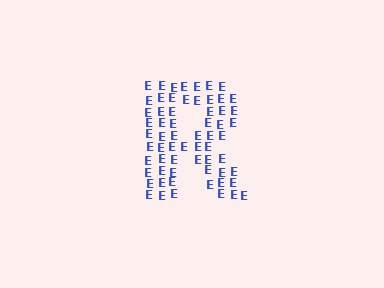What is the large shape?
The large shape is the letter R.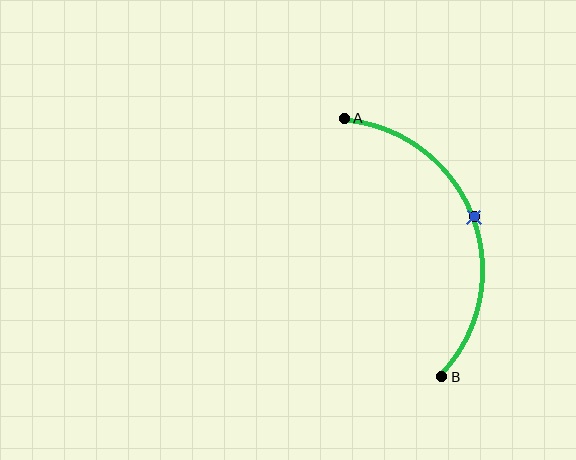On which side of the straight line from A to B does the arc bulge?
The arc bulges to the right of the straight line connecting A and B.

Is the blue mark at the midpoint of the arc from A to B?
Yes. The blue mark lies on the arc at equal arc-length from both A and B — it is the arc midpoint.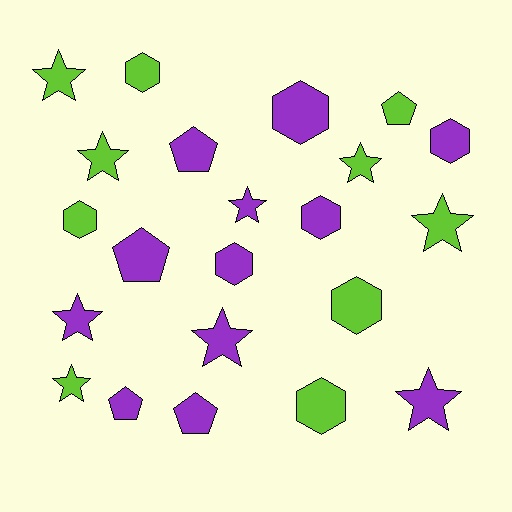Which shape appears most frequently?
Star, with 9 objects.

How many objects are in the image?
There are 22 objects.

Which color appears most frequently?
Purple, with 12 objects.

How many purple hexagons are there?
There are 4 purple hexagons.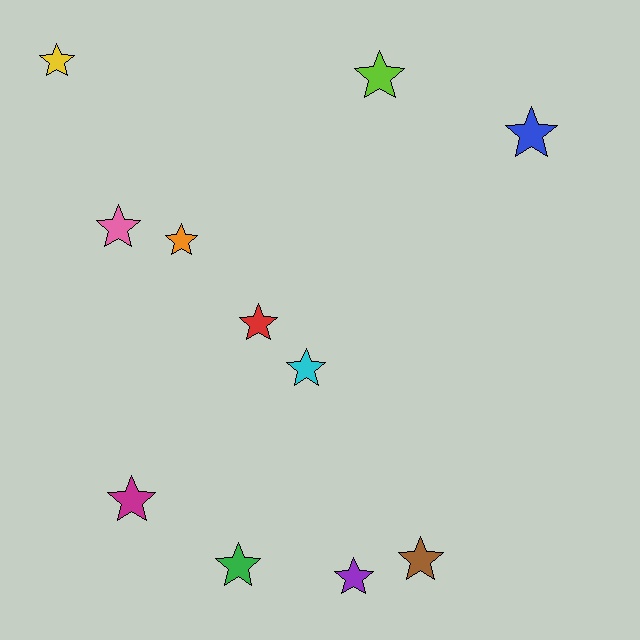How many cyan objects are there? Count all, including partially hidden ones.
There is 1 cyan object.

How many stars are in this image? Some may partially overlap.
There are 11 stars.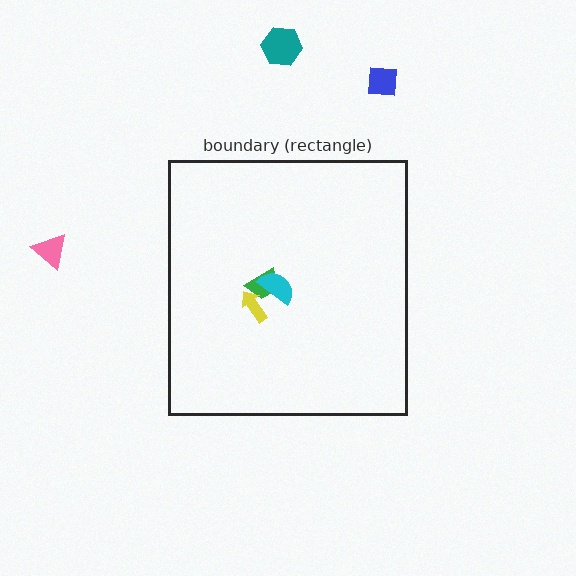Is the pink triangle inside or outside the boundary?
Outside.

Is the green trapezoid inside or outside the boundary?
Inside.